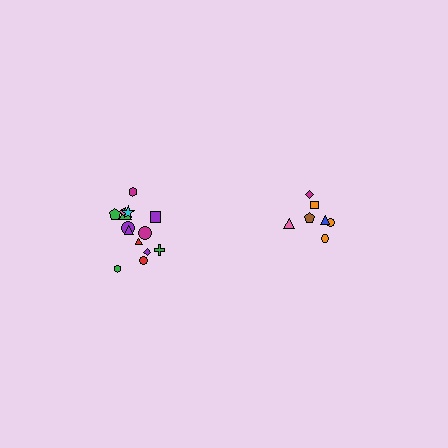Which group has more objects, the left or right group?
The left group.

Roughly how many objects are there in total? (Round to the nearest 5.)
Roughly 20 objects in total.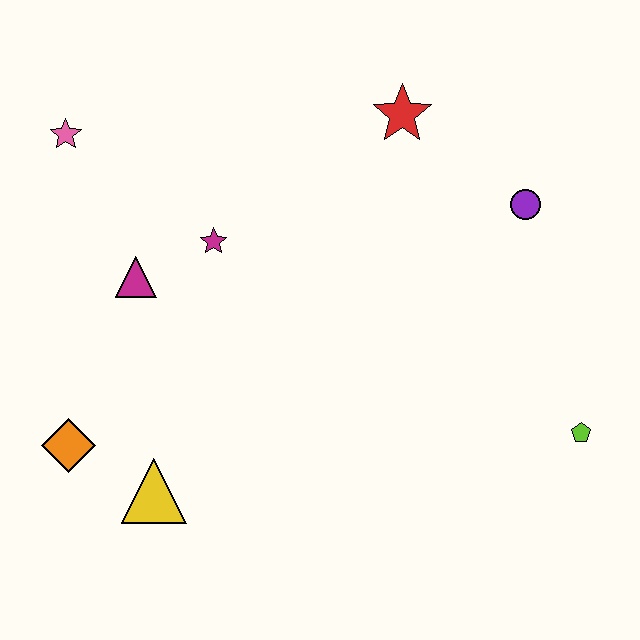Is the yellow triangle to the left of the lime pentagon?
Yes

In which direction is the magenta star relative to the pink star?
The magenta star is to the right of the pink star.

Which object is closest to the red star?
The purple circle is closest to the red star.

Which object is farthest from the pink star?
The lime pentagon is farthest from the pink star.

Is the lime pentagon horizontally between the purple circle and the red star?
No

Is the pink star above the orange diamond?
Yes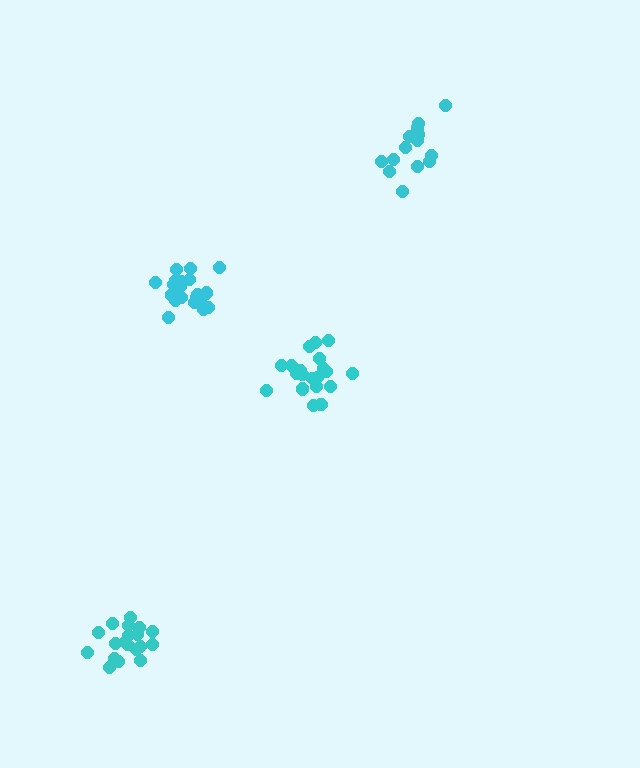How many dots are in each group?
Group 1: 15 dots, Group 2: 20 dots, Group 3: 20 dots, Group 4: 19 dots (74 total).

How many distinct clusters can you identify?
There are 4 distinct clusters.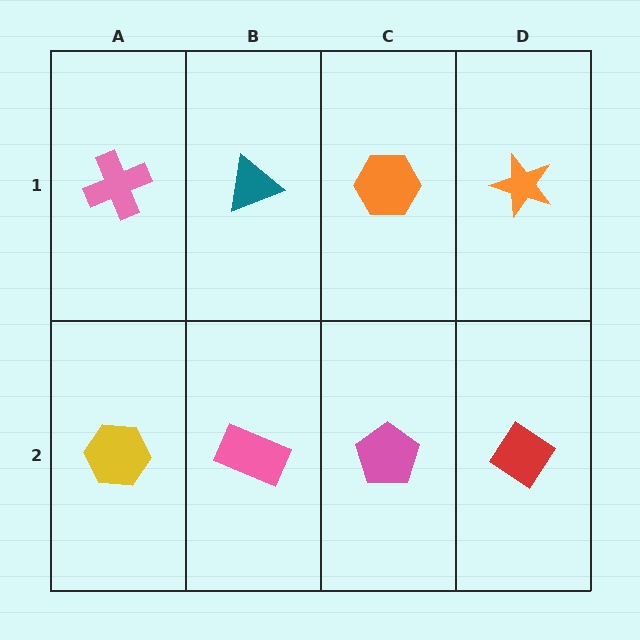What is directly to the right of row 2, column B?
A pink pentagon.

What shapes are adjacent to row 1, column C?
A pink pentagon (row 2, column C), a teal triangle (row 1, column B), an orange star (row 1, column D).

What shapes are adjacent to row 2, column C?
An orange hexagon (row 1, column C), a pink rectangle (row 2, column B), a red diamond (row 2, column D).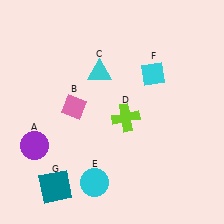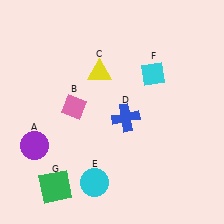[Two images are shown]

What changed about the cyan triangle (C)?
In Image 1, C is cyan. In Image 2, it changed to yellow.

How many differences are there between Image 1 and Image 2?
There are 3 differences between the two images.